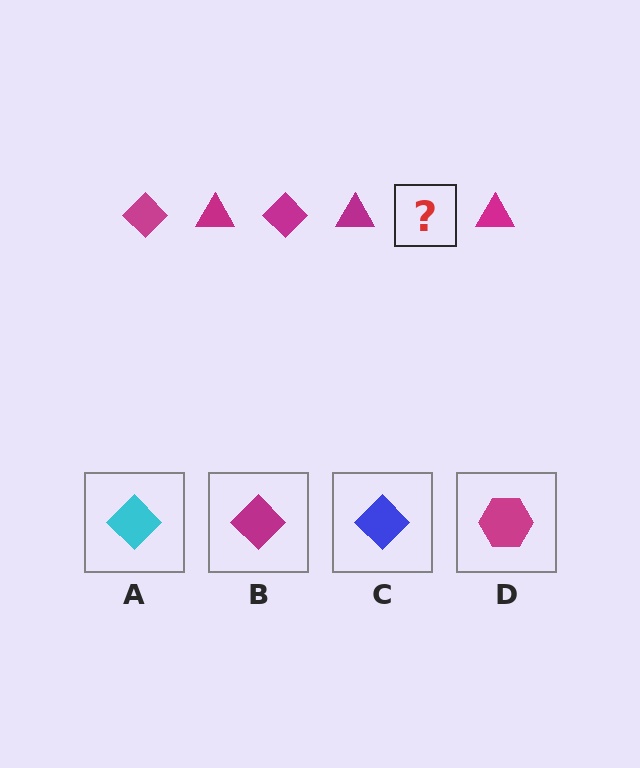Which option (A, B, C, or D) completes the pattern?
B.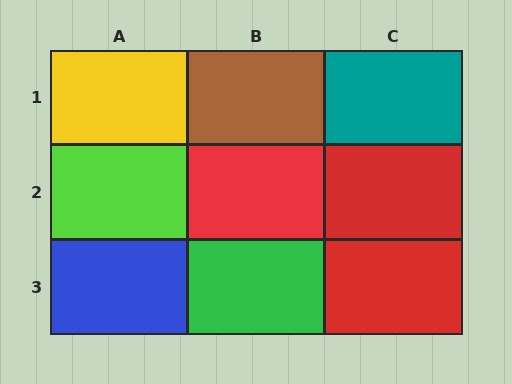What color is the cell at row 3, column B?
Green.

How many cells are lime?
1 cell is lime.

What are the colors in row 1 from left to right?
Yellow, brown, teal.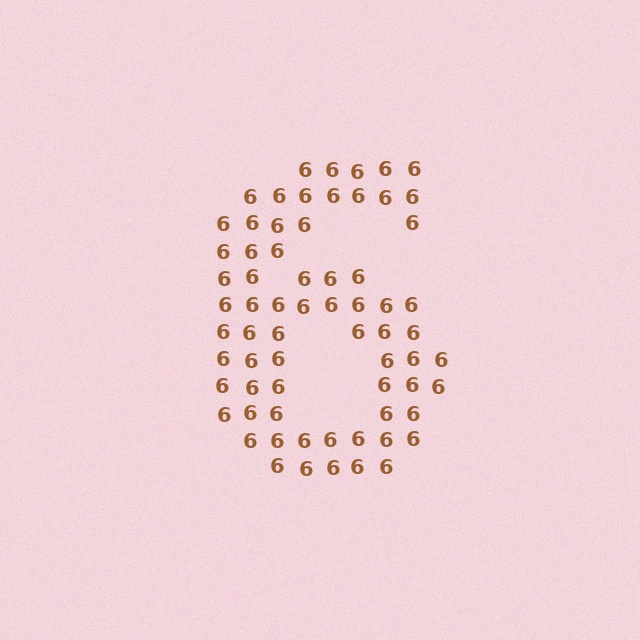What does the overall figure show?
The overall figure shows the digit 6.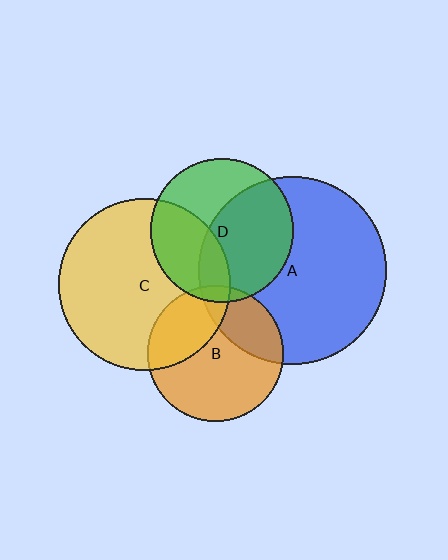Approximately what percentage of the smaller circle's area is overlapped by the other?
Approximately 55%.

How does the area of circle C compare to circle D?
Approximately 1.4 times.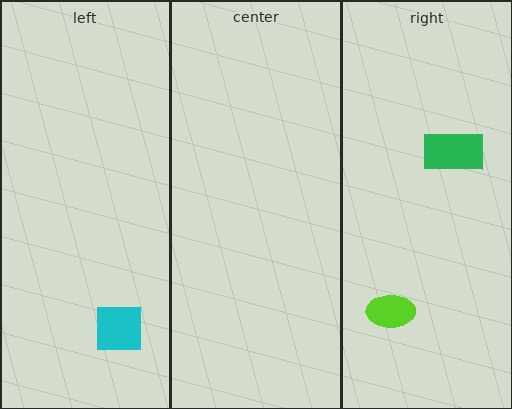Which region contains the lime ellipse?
The right region.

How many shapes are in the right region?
2.